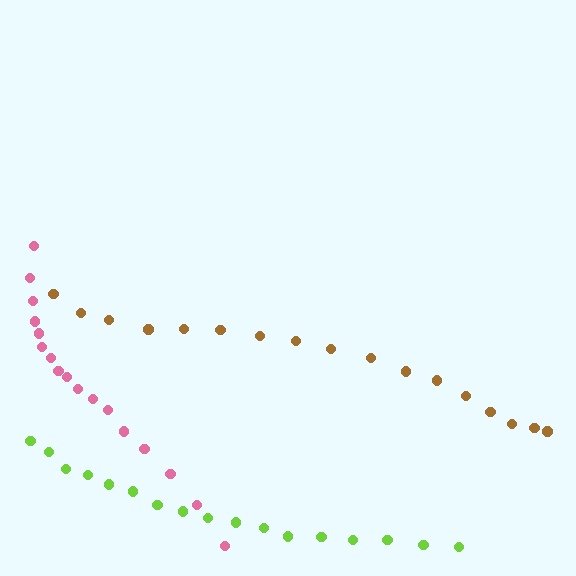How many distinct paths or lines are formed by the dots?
There are 3 distinct paths.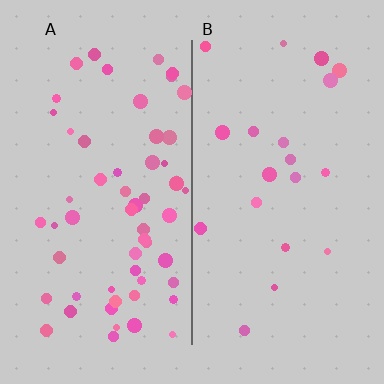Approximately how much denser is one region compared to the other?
Approximately 2.8× — region A over region B.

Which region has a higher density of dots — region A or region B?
A (the left).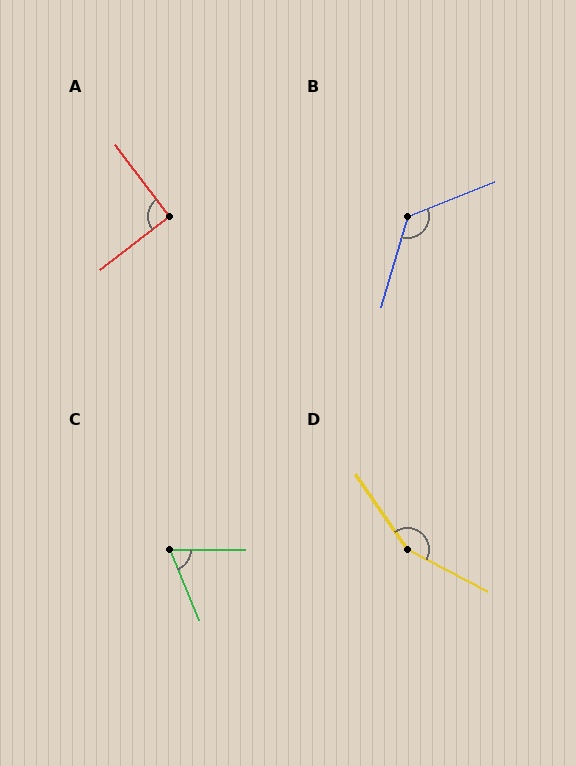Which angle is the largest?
D, at approximately 152 degrees.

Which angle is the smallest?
C, at approximately 67 degrees.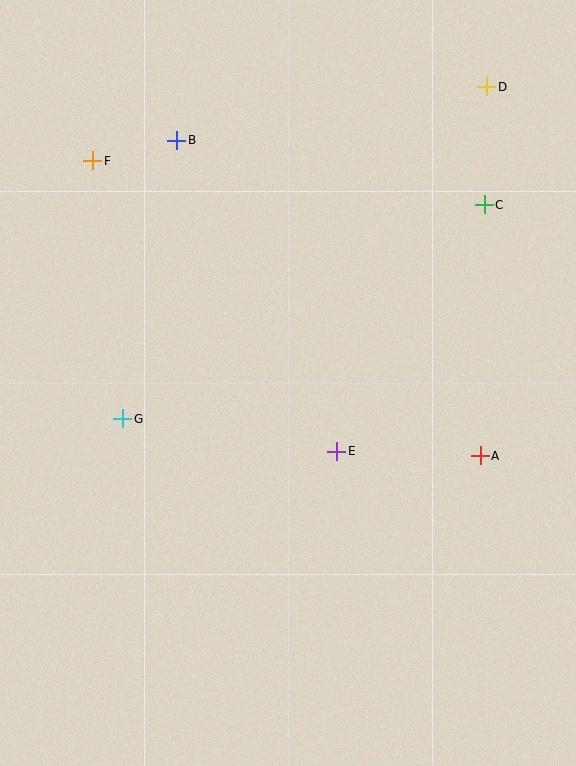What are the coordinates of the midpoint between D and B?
The midpoint between D and B is at (332, 114).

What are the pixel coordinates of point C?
Point C is at (484, 205).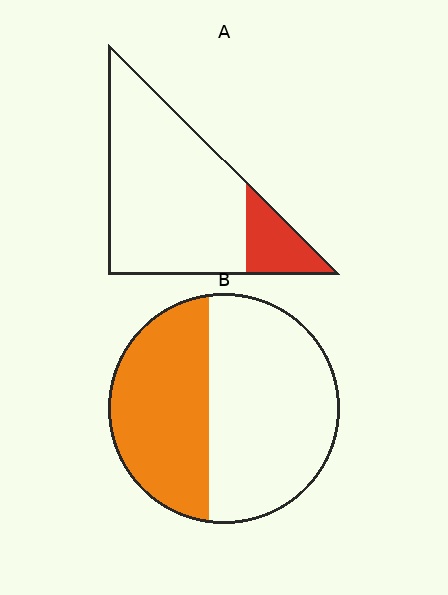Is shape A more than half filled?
No.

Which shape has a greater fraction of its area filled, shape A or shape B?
Shape B.